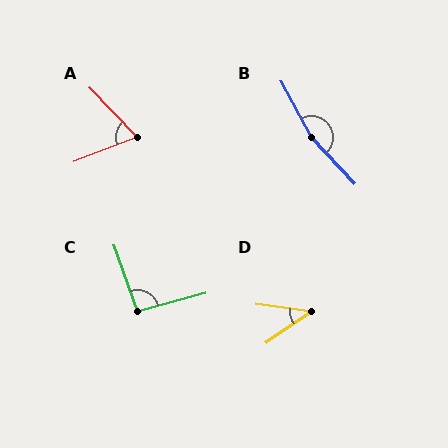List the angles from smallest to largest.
D (43°), A (68°), C (94°), B (165°).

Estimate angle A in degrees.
Approximately 68 degrees.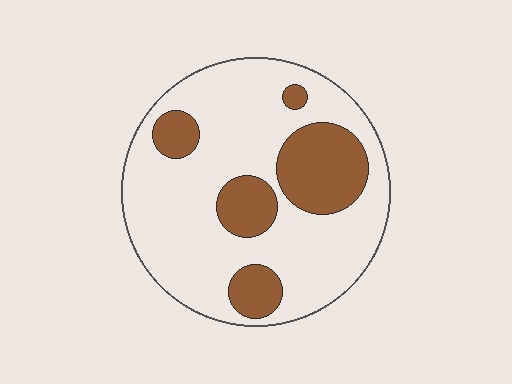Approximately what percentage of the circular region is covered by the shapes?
Approximately 25%.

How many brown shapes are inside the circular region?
5.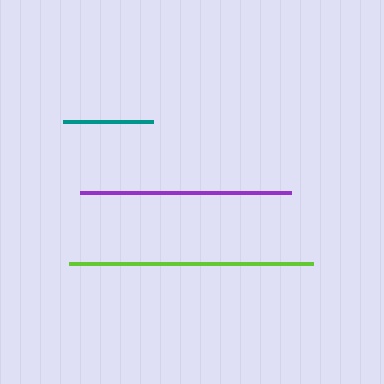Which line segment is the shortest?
The teal line is the shortest at approximately 90 pixels.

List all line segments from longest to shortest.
From longest to shortest: lime, purple, teal.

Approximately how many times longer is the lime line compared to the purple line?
The lime line is approximately 1.2 times the length of the purple line.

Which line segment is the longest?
The lime line is the longest at approximately 244 pixels.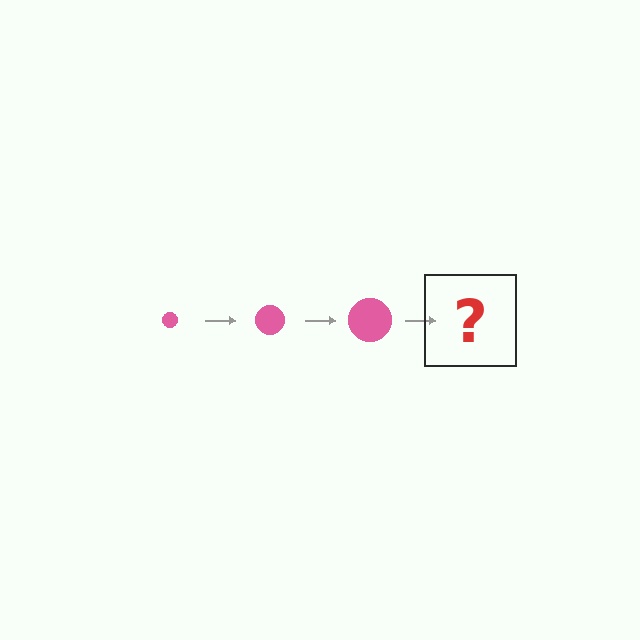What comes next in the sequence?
The next element should be a pink circle, larger than the previous one.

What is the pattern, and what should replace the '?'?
The pattern is that the circle gets progressively larger each step. The '?' should be a pink circle, larger than the previous one.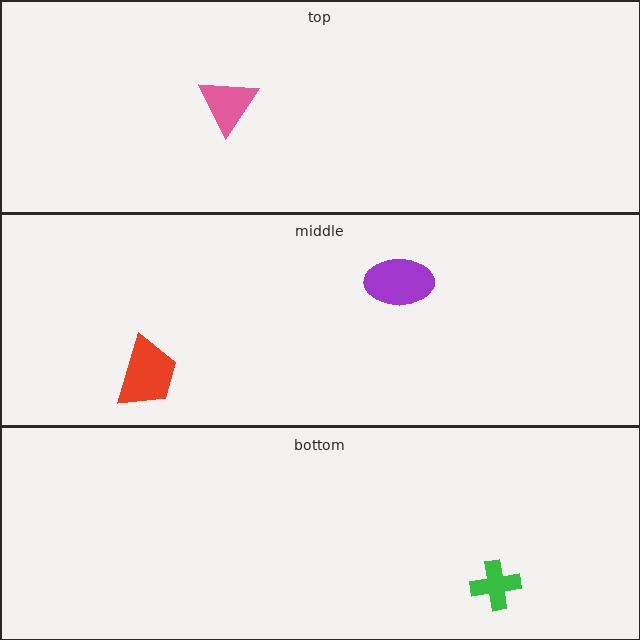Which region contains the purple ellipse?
The middle region.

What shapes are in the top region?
The pink triangle.